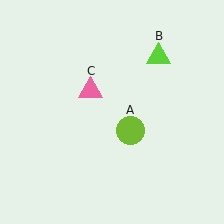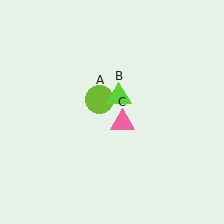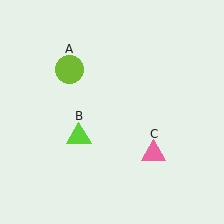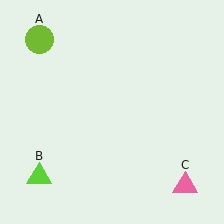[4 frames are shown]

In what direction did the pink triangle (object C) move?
The pink triangle (object C) moved down and to the right.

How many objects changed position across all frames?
3 objects changed position: lime circle (object A), lime triangle (object B), pink triangle (object C).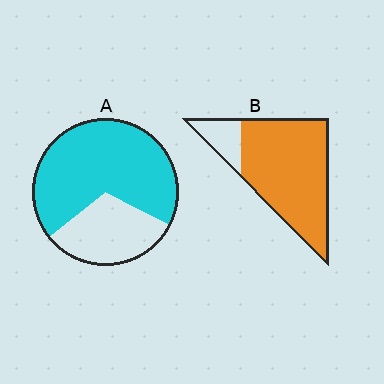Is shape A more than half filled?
Yes.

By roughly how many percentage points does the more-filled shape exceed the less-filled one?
By roughly 15 percentage points (B over A).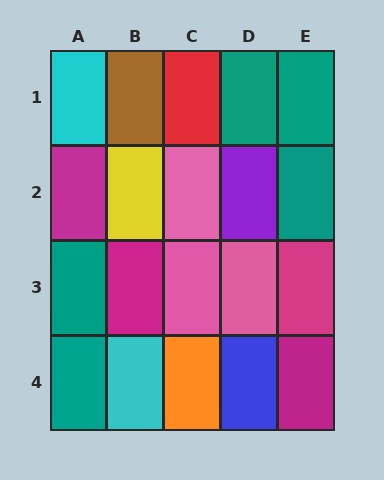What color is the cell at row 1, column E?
Teal.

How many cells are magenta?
4 cells are magenta.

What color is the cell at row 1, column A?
Cyan.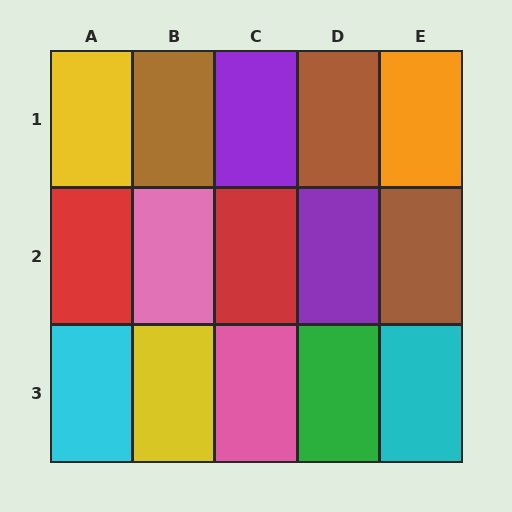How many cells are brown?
3 cells are brown.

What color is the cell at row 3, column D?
Green.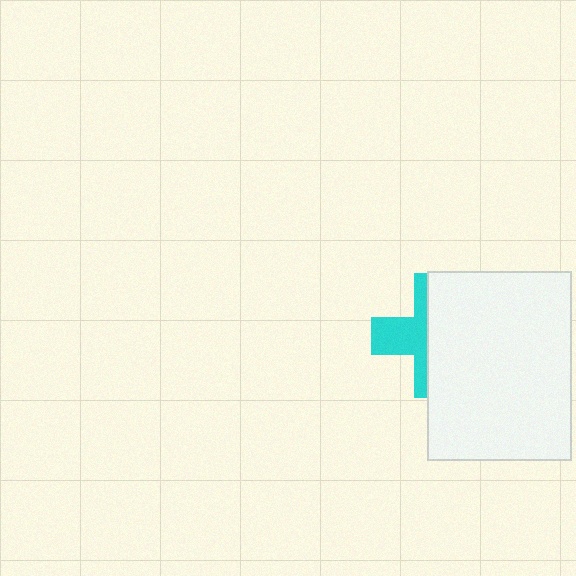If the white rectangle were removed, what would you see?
You would see the complete cyan cross.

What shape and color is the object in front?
The object in front is a white rectangle.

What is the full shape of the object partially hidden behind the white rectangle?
The partially hidden object is a cyan cross.